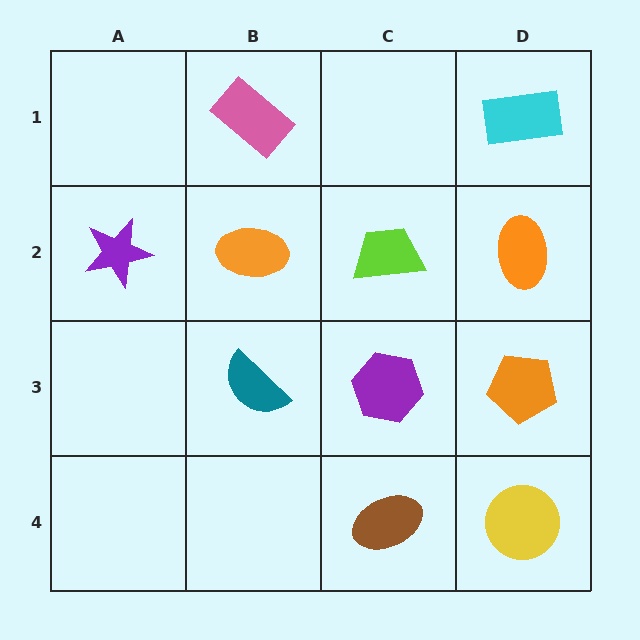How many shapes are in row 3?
3 shapes.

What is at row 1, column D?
A cyan rectangle.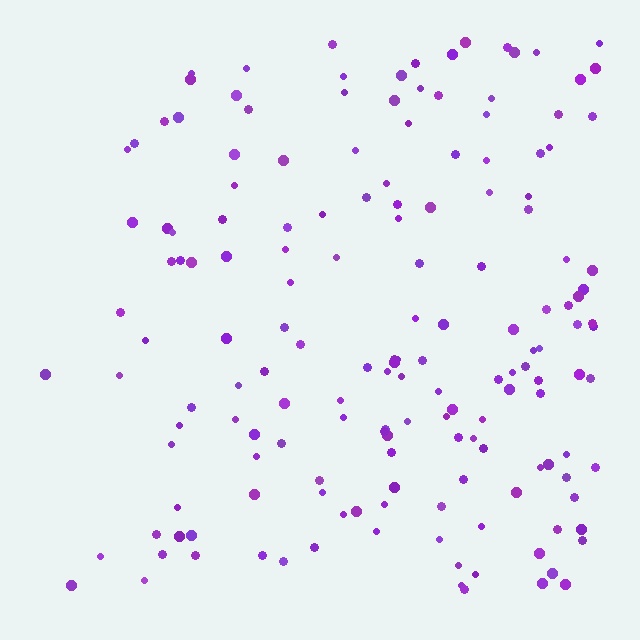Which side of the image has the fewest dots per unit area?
The left.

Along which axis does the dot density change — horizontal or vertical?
Horizontal.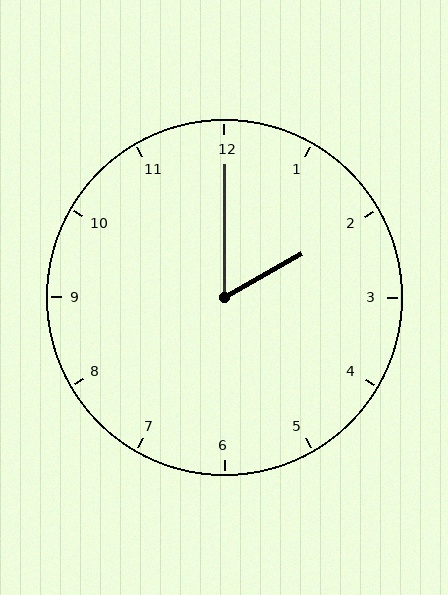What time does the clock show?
2:00.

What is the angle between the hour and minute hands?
Approximately 60 degrees.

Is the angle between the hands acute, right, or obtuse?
It is acute.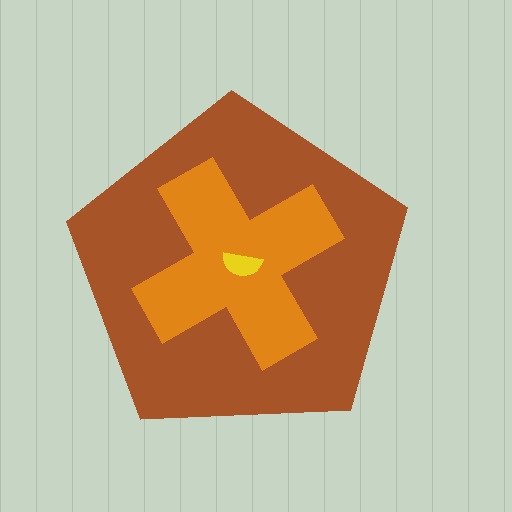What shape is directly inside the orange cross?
The yellow semicircle.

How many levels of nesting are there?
3.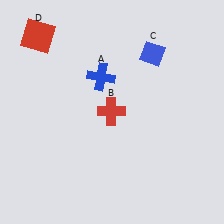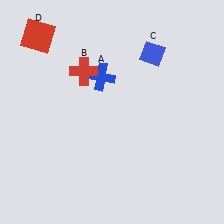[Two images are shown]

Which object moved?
The red cross (B) moved up.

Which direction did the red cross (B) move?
The red cross (B) moved up.